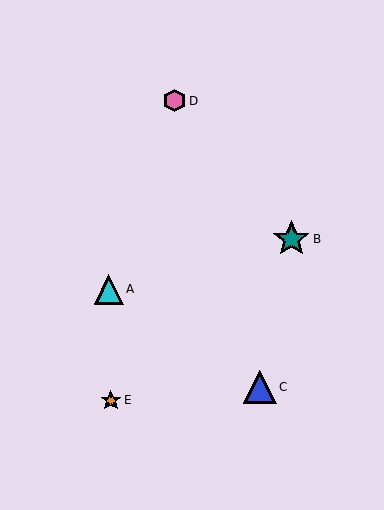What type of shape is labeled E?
Shape E is an orange star.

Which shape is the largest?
The teal star (labeled B) is the largest.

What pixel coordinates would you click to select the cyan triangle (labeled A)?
Click at (109, 289) to select the cyan triangle A.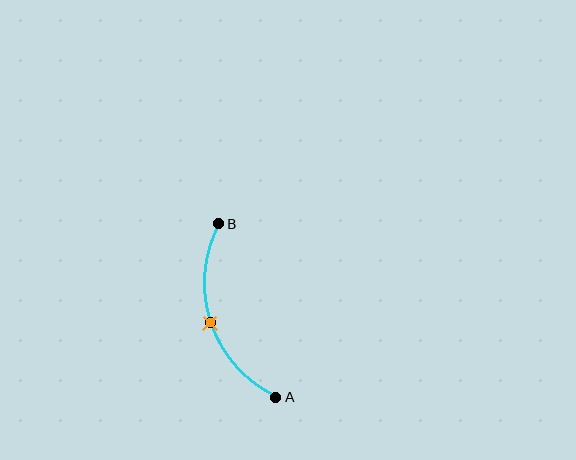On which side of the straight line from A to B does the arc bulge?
The arc bulges to the left of the straight line connecting A and B.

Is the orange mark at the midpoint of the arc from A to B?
Yes. The orange mark lies on the arc at equal arc-length from both A and B — it is the arc midpoint.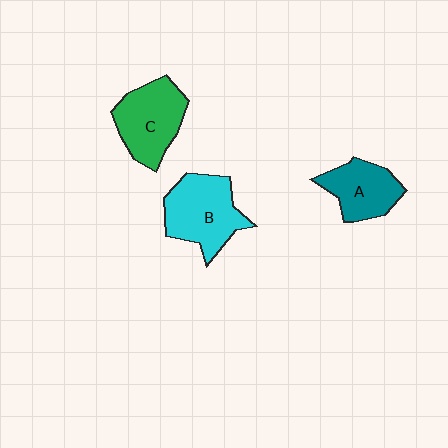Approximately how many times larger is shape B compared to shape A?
Approximately 1.4 times.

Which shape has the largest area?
Shape B (cyan).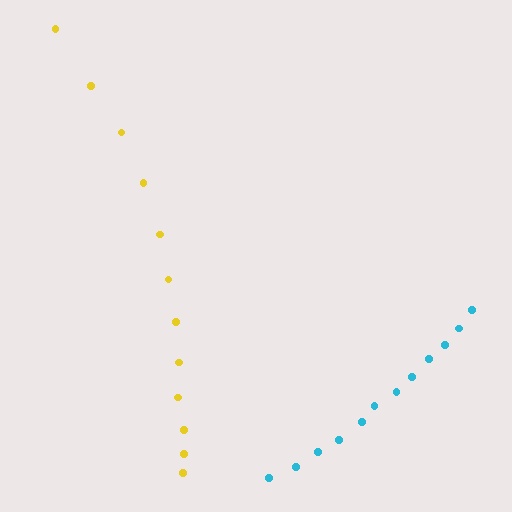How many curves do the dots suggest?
There are 2 distinct paths.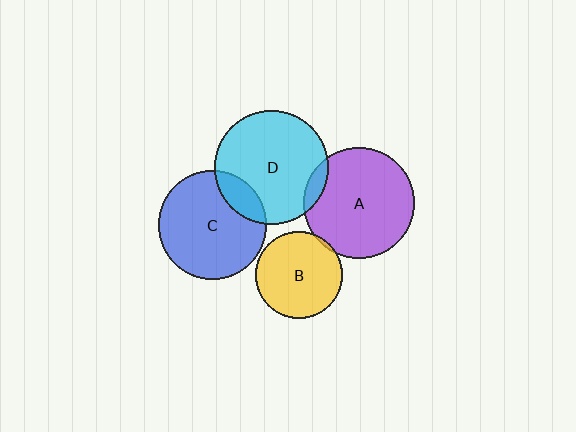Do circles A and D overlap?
Yes.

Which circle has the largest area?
Circle D (cyan).